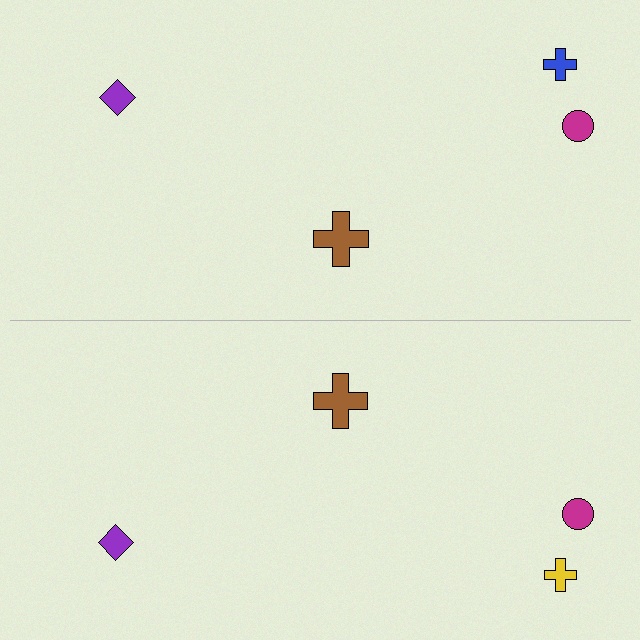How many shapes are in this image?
There are 8 shapes in this image.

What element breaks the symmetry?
The yellow cross on the bottom side breaks the symmetry — its mirror counterpart is blue.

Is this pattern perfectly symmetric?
No, the pattern is not perfectly symmetric. The yellow cross on the bottom side breaks the symmetry — its mirror counterpart is blue.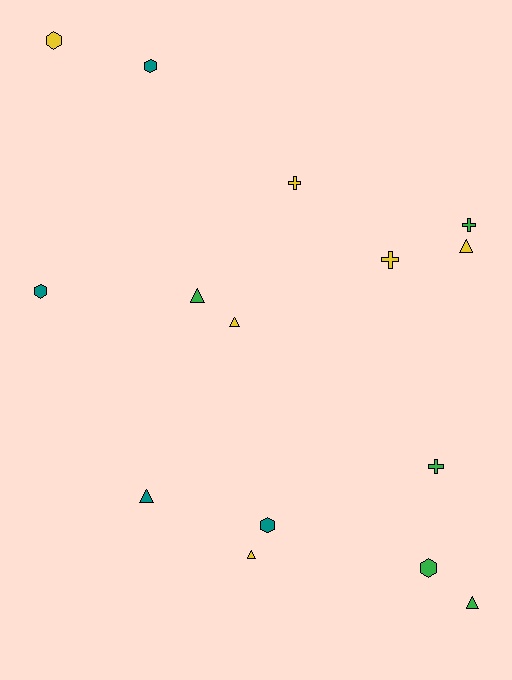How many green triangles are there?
There are 2 green triangles.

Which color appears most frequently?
Yellow, with 6 objects.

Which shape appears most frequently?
Triangle, with 6 objects.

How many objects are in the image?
There are 15 objects.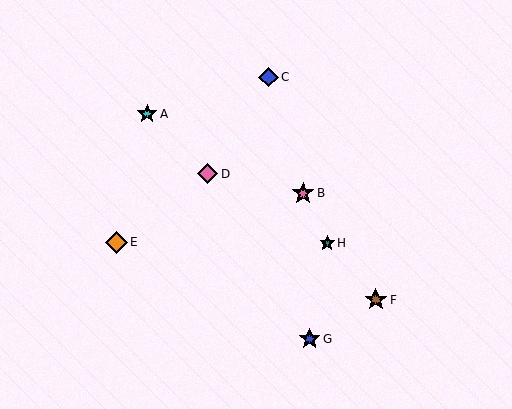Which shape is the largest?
The pink star (labeled B) is the largest.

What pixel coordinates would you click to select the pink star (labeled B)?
Click at (303, 193) to select the pink star B.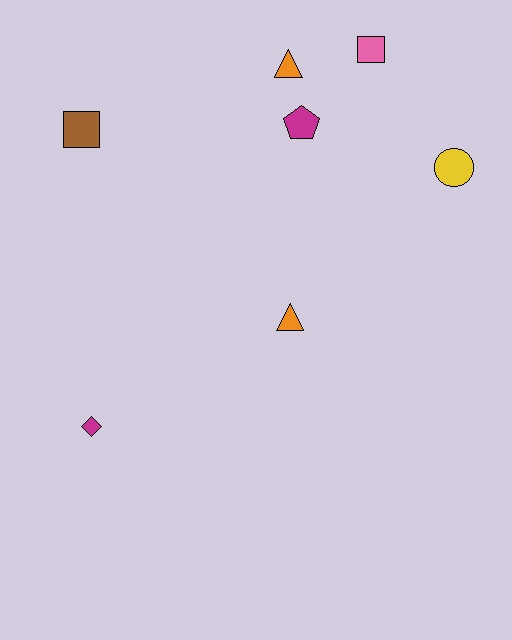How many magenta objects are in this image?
There are 2 magenta objects.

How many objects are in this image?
There are 7 objects.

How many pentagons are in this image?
There is 1 pentagon.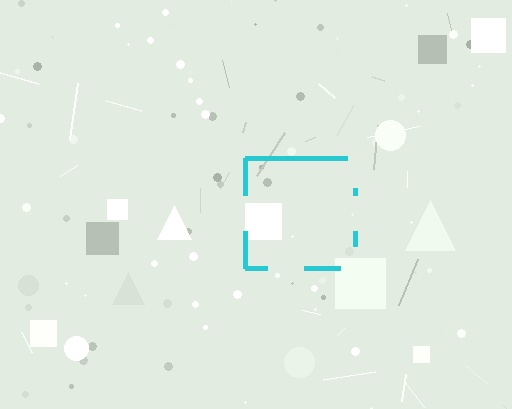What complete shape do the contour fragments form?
The contour fragments form a square.